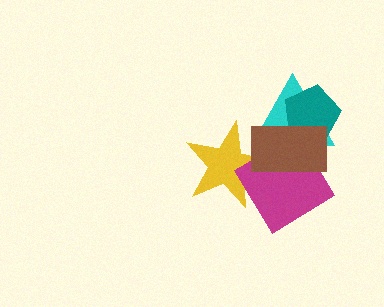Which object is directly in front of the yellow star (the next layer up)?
The magenta diamond is directly in front of the yellow star.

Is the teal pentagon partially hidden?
Yes, it is partially covered by another shape.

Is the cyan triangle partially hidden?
Yes, it is partially covered by another shape.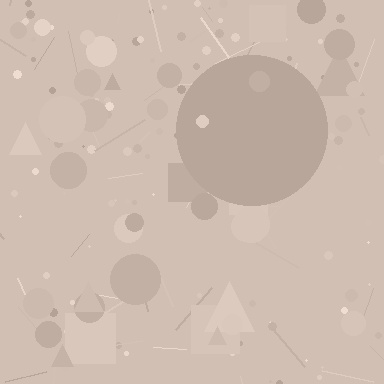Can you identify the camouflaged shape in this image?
The camouflaged shape is a circle.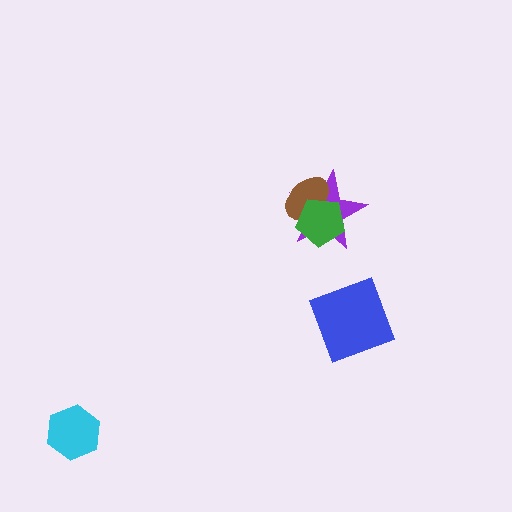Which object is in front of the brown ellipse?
The green pentagon is in front of the brown ellipse.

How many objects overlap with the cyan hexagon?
0 objects overlap with the cyan hexagon.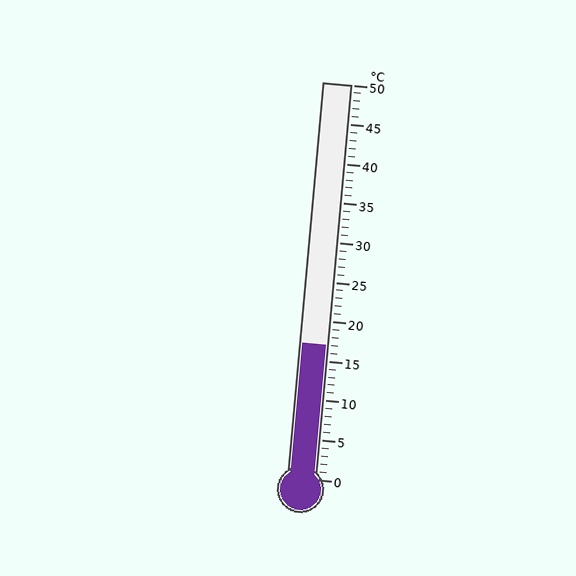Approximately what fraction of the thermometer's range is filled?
The thermometer is filled to approximately 35% of its range.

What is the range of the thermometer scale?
The thermometer scale ranges from 0°C to 50°C.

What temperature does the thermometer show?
The thermometer shows approximately 17°C.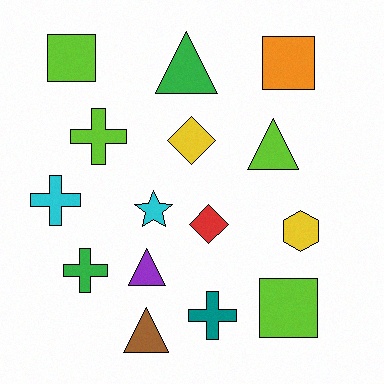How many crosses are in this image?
There are 4 crosses.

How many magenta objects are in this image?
There are no magenta objects.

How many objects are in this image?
There are 15 objects.